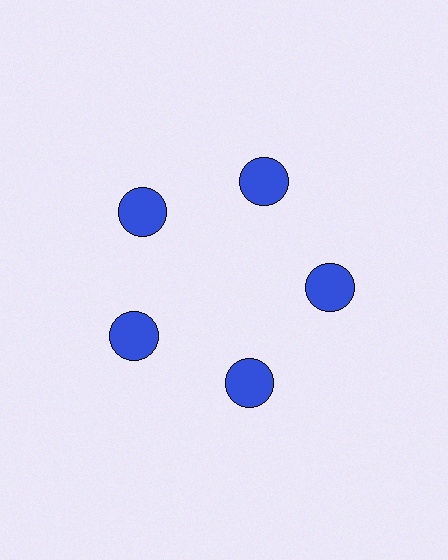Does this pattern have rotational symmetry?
Yes, this pattern has 5-fold rotational symmetry. It looks the same after rotating 72 degrees around the center.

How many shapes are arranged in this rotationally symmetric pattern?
There are 5 shapes, arranged in 5 groups of 1.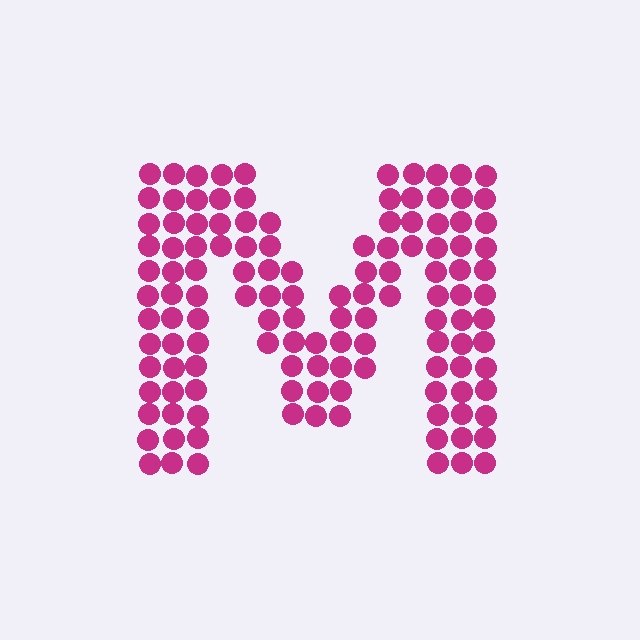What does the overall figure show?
The overall figure shows the letter M.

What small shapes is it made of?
It is made of small circles.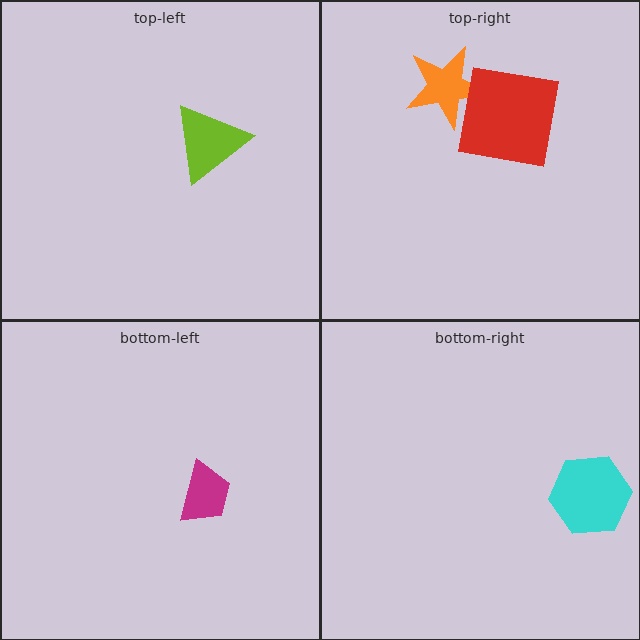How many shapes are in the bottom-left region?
1.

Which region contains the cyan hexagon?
The bottom-right region.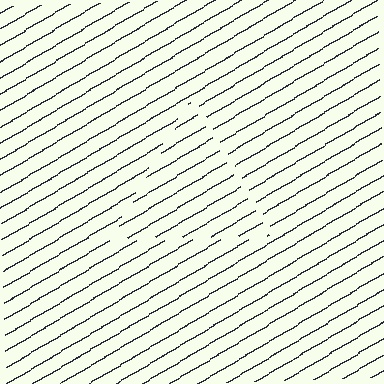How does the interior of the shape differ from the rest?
The interior of the shape contains the same grating, shifted by half a period — the contour is defined by the phase discontinuity where line-ends from the inner and outer gratings abut.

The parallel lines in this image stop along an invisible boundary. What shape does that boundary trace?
An illusory triangle. The interior of the shape contains the same grating, shifted by half a period — the contour is defined by the phase discontinuity where line-ends from the inner and outer gratings abut.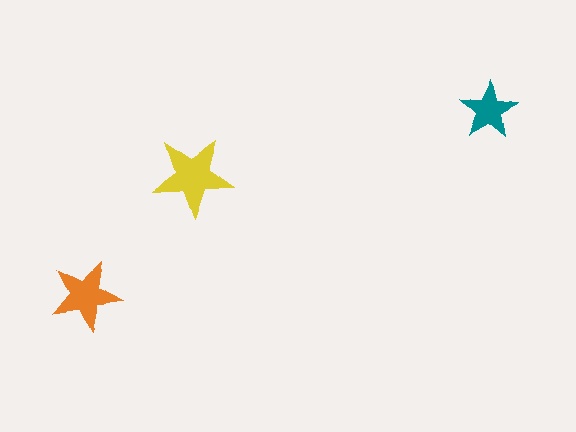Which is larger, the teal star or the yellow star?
The yellow one.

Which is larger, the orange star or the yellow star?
The yellow one.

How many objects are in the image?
There are 3 objects in the image.